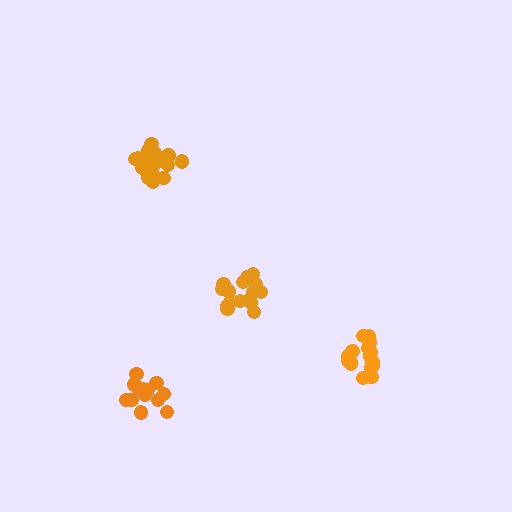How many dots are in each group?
Group 1: 16 dots, Group 2: 16 dots, Group 3: 18 dots, Group 4: 14 dots (64 total).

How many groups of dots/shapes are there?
There are 4 groups.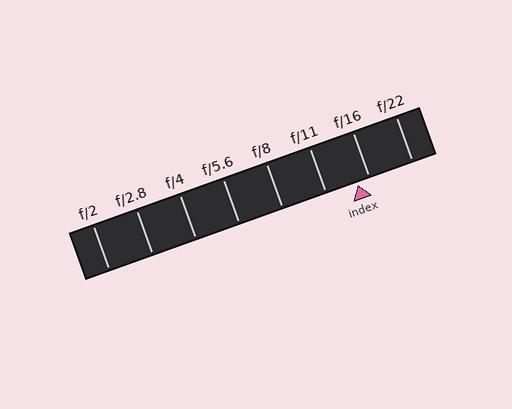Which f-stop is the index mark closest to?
The index mark is closest to f/16.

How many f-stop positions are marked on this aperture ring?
There are 8 f-stop positions marked.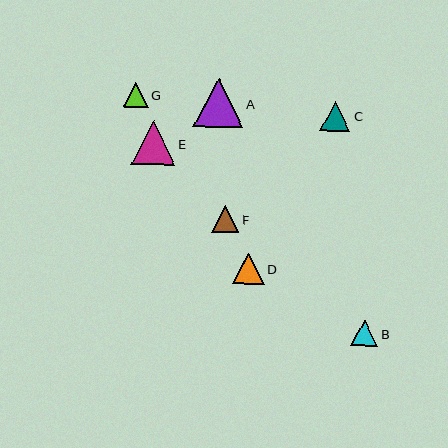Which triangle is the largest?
Triangle A is the largest with a size of approximately 50 pixels.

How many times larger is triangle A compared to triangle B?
Triangle A is approximately 1.9 times the size of triangle B.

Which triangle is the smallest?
Triangle G is the smallest with a size of approximately 25 pixels.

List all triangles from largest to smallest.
From largest to smallest: A, E, D, C, F, B, G.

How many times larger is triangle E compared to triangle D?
Triangle E is approximately 1.4 times the size of triangle D.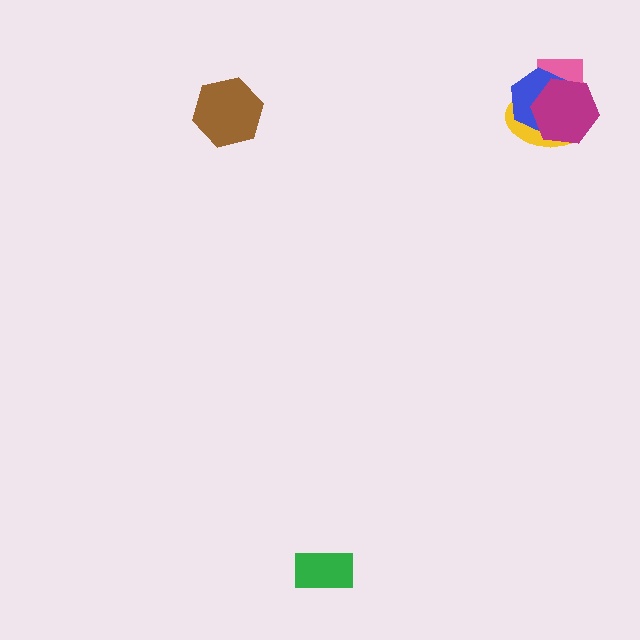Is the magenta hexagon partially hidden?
No, no other shape covers it.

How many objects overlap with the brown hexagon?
0 objects overlap with the brown hexagon.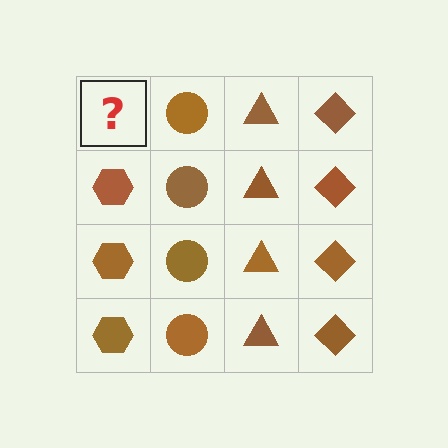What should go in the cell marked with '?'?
The missing cell should contain a brown hexagon.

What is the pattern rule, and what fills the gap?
The rule is that each column has a consistent shape. The gap should be filled with a brown hexagon.